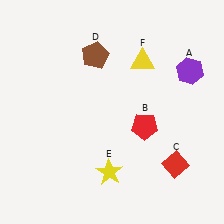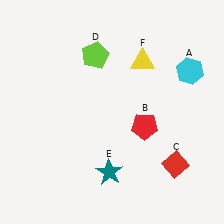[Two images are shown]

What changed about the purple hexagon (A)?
In Image 1, A is purple. In Image 2, it changed to cyan.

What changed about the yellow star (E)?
In Image 1, E is yellow. In Image 2, it changed to teal.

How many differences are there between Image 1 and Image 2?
There are 3 differences between the two images.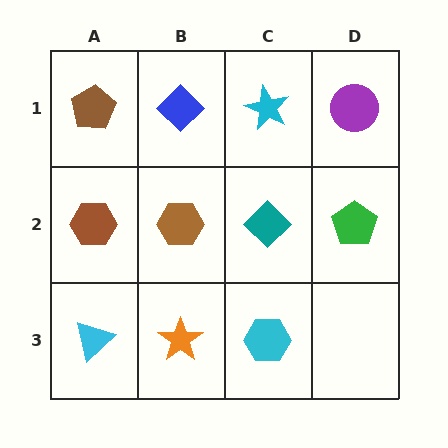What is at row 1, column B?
A blue diamond.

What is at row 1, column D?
A purple circle.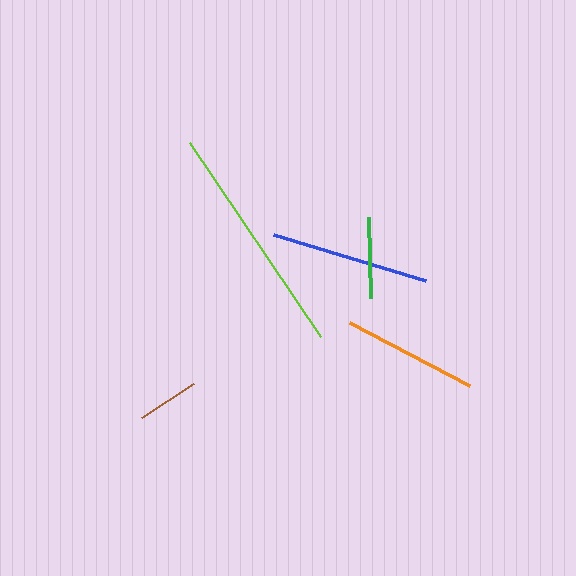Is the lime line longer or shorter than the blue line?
The lime line is longer than the blue line.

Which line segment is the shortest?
The brown line is the shortest at approximately 62 pixels.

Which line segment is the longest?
The lime line is the longest at approximately 234 pixels.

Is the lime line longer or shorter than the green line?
The lime line is longer than the green line.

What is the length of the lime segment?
The lime segment is approximately 234 pixels long.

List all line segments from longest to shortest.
From longest to shortest: lime, blue, orange, green, brown.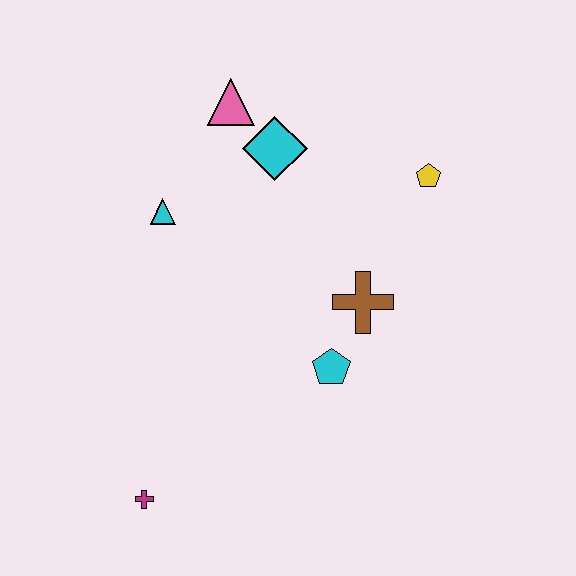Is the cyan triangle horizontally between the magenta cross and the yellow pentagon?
Yes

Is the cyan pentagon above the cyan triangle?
No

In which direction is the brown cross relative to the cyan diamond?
The brown cross is below the cyan diamond.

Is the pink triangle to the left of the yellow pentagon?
Yes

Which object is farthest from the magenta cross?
The yellow pentagon is farthest from the magenta cross.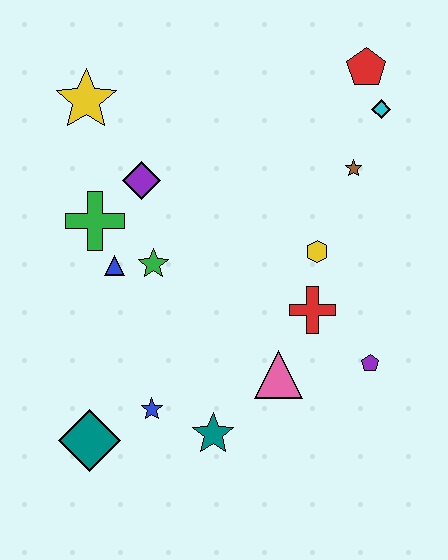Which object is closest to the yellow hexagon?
The red cross is closest to the yellow hexagon.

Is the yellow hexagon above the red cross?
Yes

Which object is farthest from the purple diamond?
The purple pentagon is farthest from the purple diamond.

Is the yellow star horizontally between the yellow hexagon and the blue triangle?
No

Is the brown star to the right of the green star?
Yes